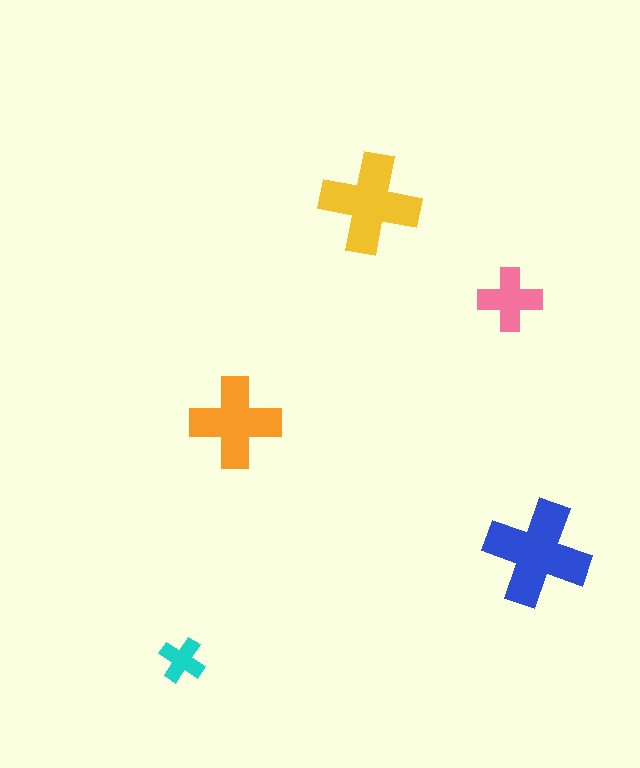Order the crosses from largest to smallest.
the blue one, the yellow one, the orange one, the pink one, the cyan one.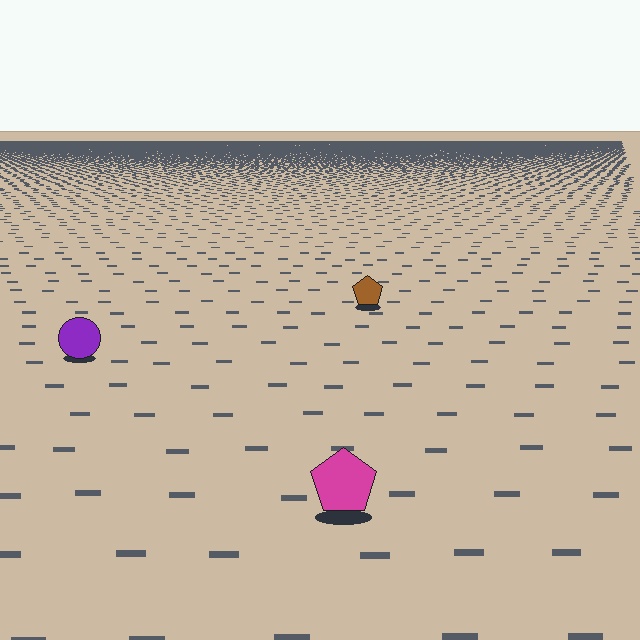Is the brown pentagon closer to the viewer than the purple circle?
No. The purple circle is closer — you can tell from the texture gradient: the ground texture is coarser near it.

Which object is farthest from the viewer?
The brown pentagon is farthest from the viewer. It appears smaller and the ground texture around it is denser.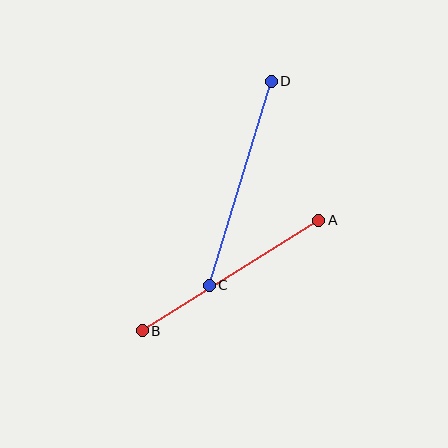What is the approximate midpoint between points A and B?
The midpoint is at approximately (231, 276) pixels.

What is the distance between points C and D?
The distance is approximately 213 pixels.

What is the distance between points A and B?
The distance is approximately 208 pixels.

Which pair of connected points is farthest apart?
Points C and D are farthest apart.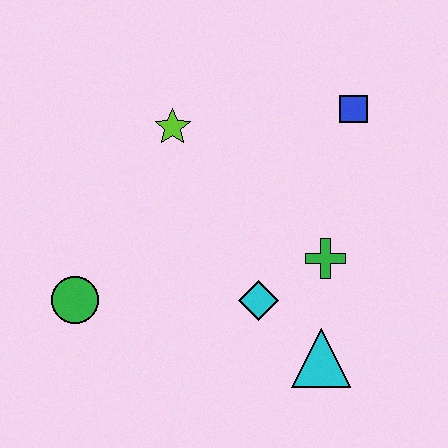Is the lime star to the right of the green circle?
Yes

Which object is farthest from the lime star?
The cyan triangle is farthest from the lime star.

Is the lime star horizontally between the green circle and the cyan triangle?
Yes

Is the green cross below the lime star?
Yes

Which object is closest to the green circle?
The cyan diamond is closest to the green circle.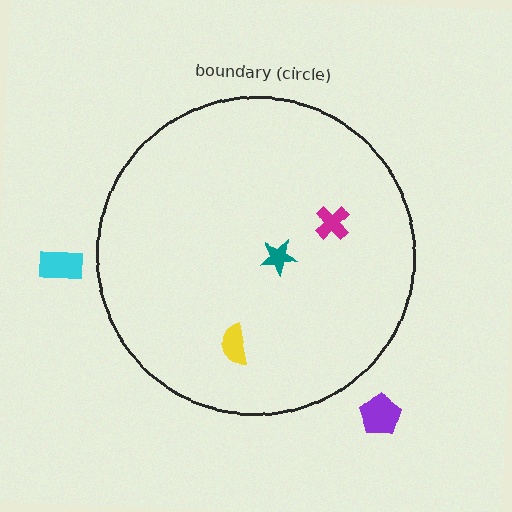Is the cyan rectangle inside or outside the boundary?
Outside.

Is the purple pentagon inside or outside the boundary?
Outside.